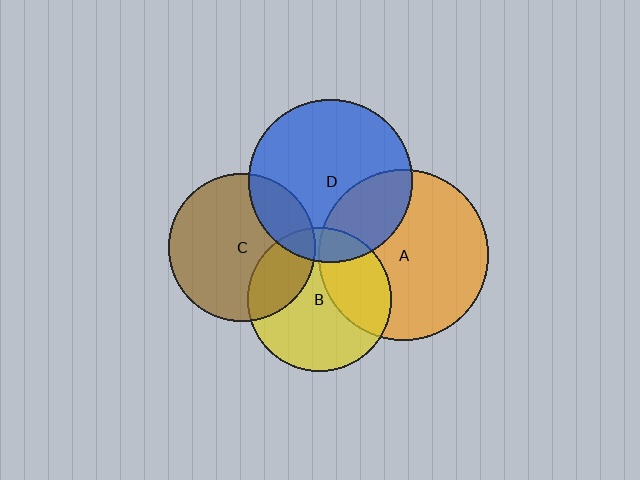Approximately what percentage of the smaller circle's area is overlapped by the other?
Approximately 15%.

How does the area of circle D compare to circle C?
Approximately 1.2 times.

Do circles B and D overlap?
Yes.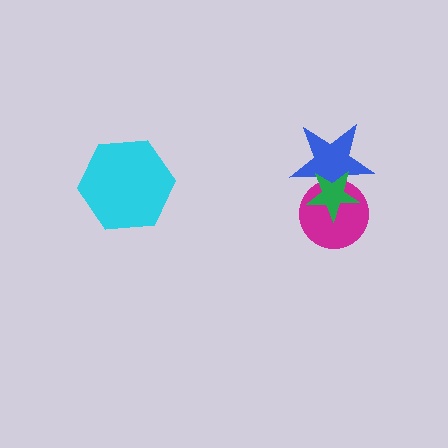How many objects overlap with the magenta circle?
2 objects overlap with the magenta circle.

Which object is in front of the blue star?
The green star is in front of the blue star.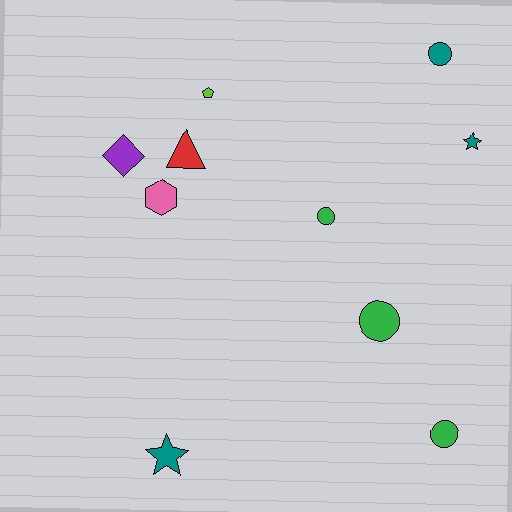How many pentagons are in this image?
There is 1 pentagon.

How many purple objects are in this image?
There is 1 purple object.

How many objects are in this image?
There are 10 objects.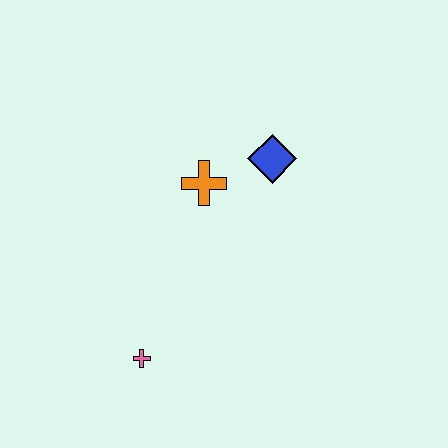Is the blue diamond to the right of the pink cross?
Yes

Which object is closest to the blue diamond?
The orange cross is closest to the blue diamond.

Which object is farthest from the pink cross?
The blue diamond is farthest from the pink cross.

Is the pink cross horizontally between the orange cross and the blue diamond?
No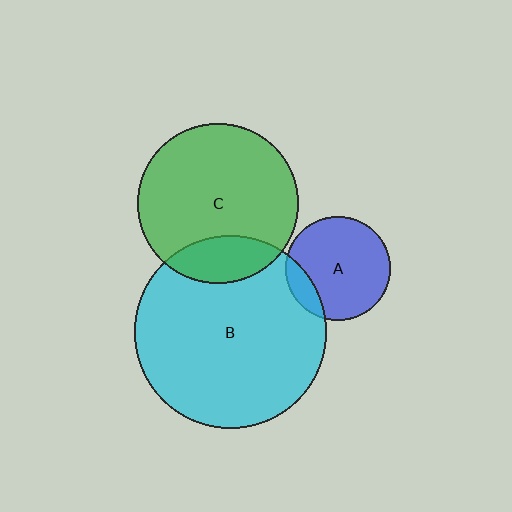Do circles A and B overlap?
Yes.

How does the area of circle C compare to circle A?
Approximately 2.4 times.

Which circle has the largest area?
Circle B (cyan).